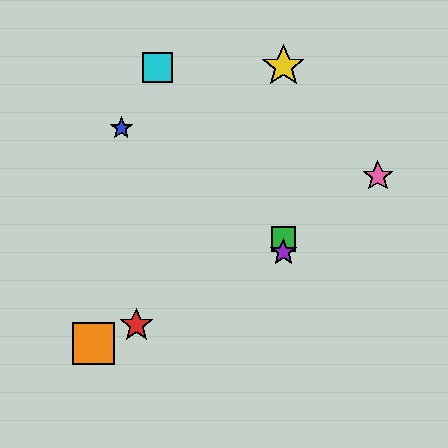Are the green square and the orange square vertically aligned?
No, the green square is at x≈283 and the orange square is at x≈93.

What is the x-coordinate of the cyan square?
The cyan square is at x≈157.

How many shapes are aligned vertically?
3 shapes (the green square, the yellow star, the purple star) are aligned vertically.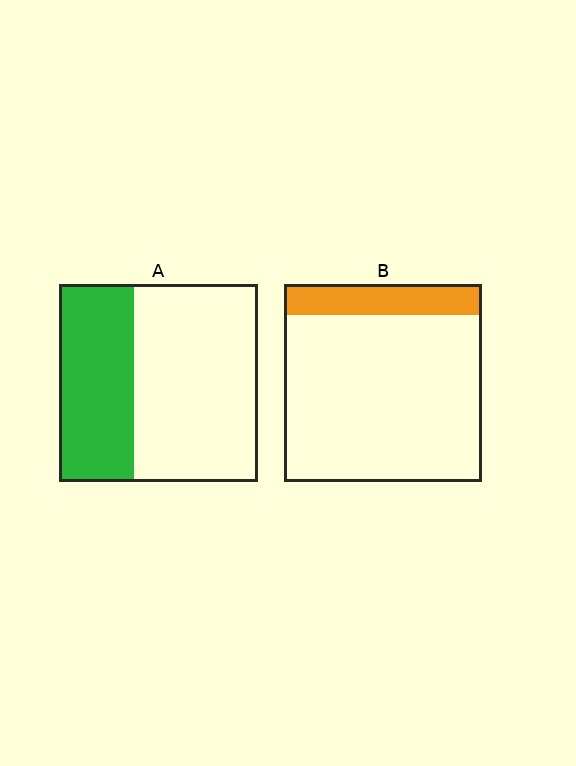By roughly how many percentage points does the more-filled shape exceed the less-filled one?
By roughly 20 percentage points (A over B).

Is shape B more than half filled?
No.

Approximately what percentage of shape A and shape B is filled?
A is approximately 40% and B is approximately 15%.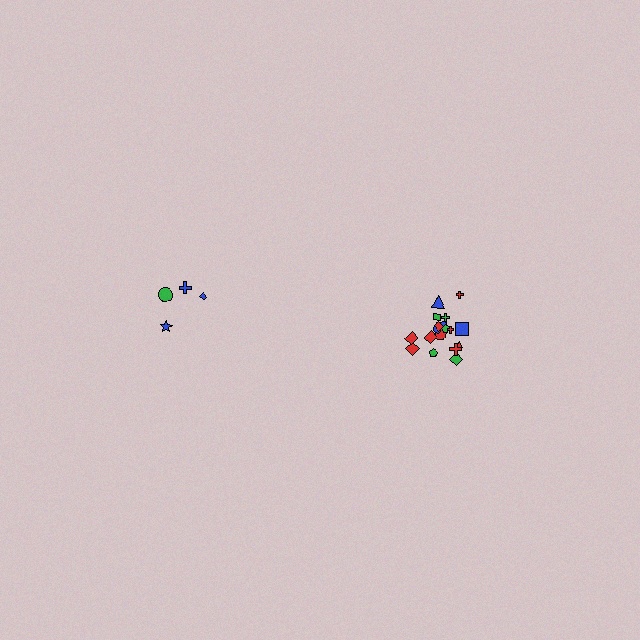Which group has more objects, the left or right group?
The right group.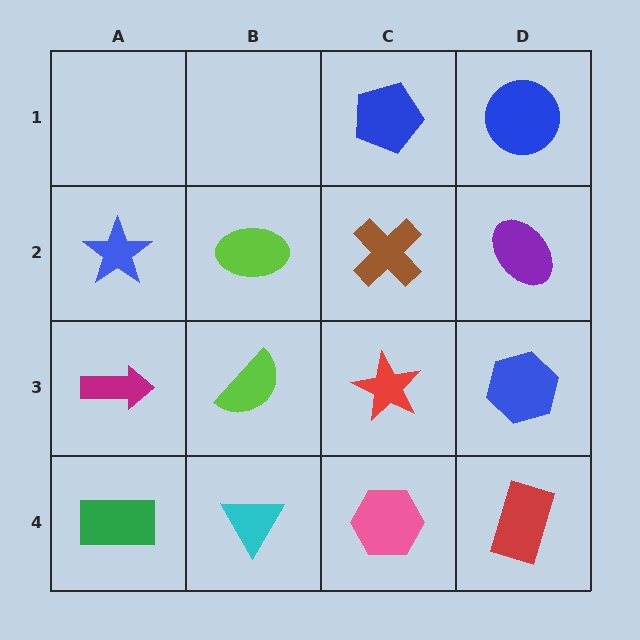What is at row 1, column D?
A blue circle.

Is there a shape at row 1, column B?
No, that cell is empty.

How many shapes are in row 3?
4 shapes.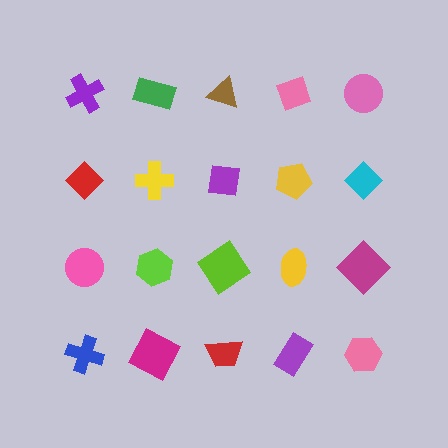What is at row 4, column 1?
A blue cross.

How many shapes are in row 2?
5 shapes.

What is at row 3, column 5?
A magenta diamond.